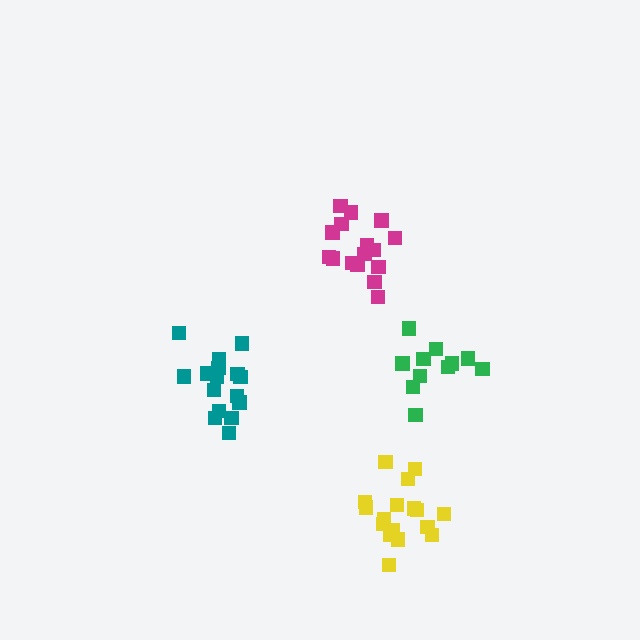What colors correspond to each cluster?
The clusters are colored: green, teal, yellow, magenta.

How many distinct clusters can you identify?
There are 4 distinct clusters.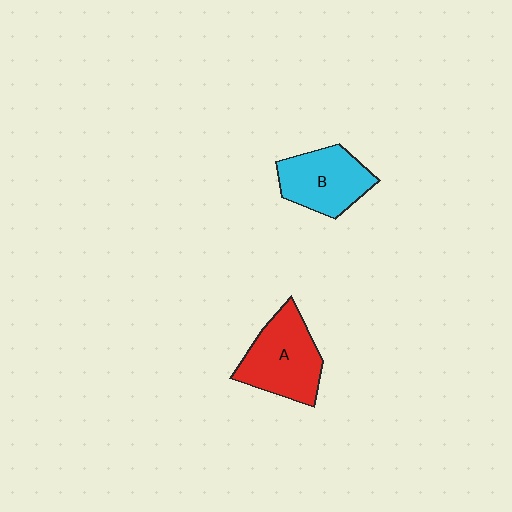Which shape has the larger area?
Shape A (red).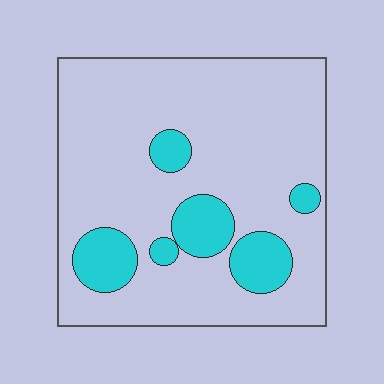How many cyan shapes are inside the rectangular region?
6.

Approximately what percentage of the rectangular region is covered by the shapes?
Approximately 15%.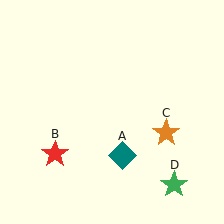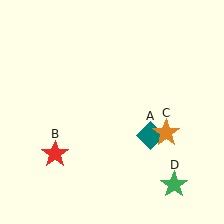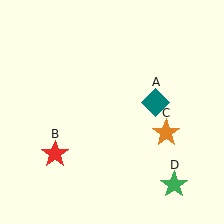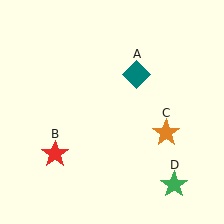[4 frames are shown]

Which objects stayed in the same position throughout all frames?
Red star (object B) and orange star (object C) and green star (object D) remained stationary.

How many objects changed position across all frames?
1 object changed position: teal diamond (object A).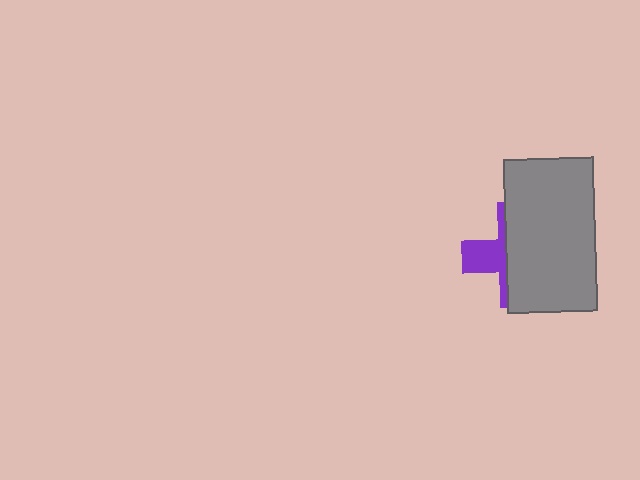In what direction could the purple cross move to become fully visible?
The purple cross could move left. That would shift it out from behind the gray rectangle entirely.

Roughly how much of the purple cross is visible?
A small part of it is visible (roughly 35%).